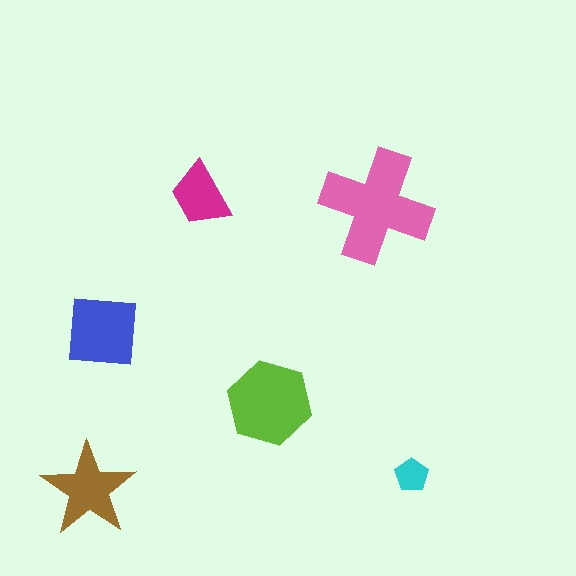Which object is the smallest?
The cyan pentagon.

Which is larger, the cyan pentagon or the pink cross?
The pink cross.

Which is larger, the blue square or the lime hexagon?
The lime hexagon.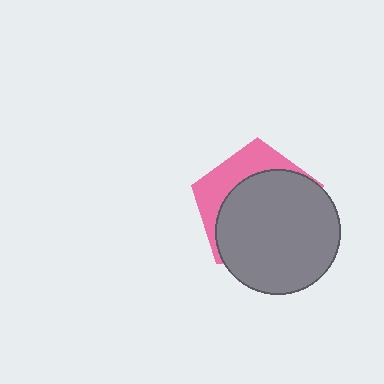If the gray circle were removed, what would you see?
You would see the complete pink pentagon.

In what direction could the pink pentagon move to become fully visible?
The pink pentagon could move toward the upper-left. That would shift it out from behind the gray circle entirely.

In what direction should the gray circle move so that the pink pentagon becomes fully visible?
The gray circle should move toward the lower-right. That is the shortest direction to clear the overlap and leave the pink pentagon fully visible.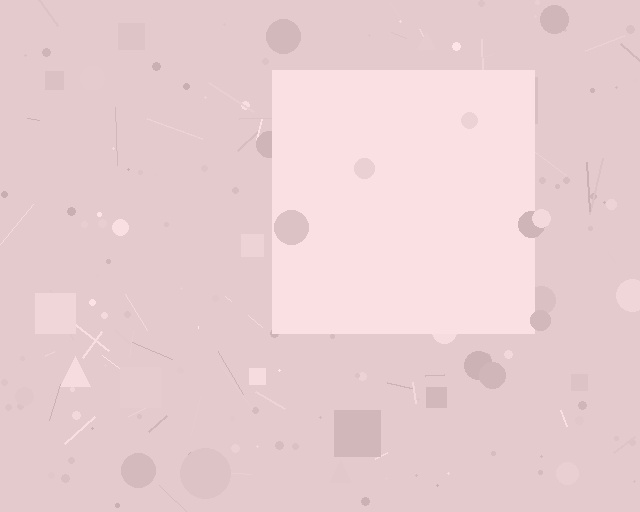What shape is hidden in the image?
A square is hidden in the image.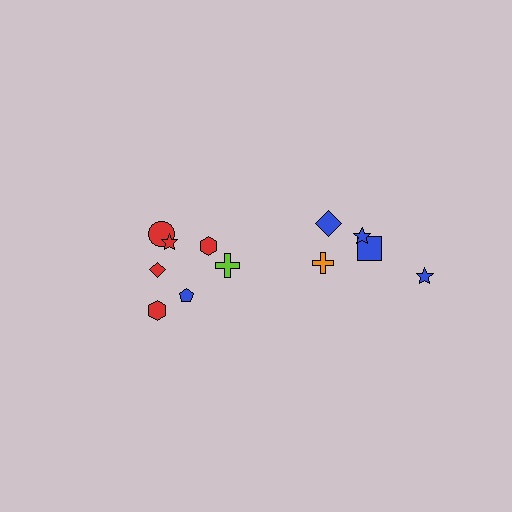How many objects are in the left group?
There are 7 objects.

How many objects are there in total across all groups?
There are 12 objects.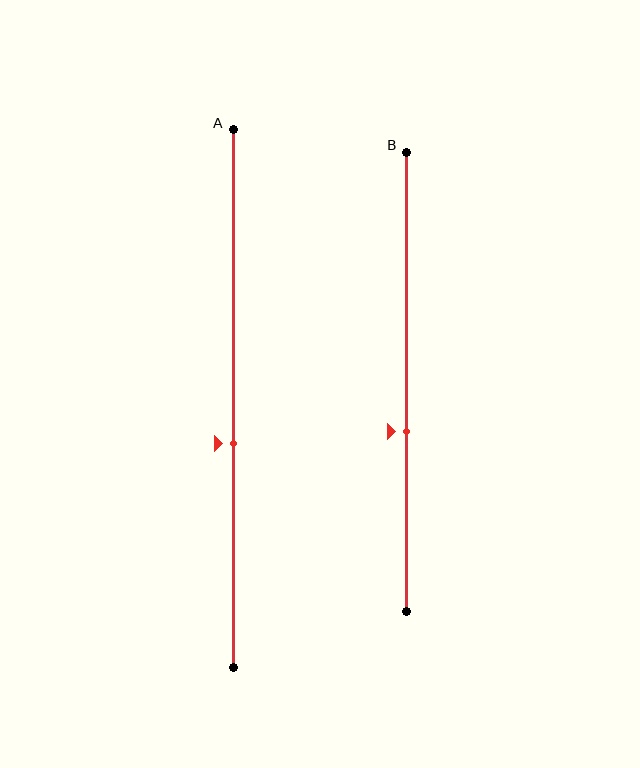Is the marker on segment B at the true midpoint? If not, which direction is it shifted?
No, the marker on segment B is shifted downward by about 11% of the segment length.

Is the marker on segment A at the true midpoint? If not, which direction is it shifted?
No, the marker on segment A is shifted downward by about 8% of the segment length.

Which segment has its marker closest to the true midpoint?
Segment A has its marker closest to the true midpoint.